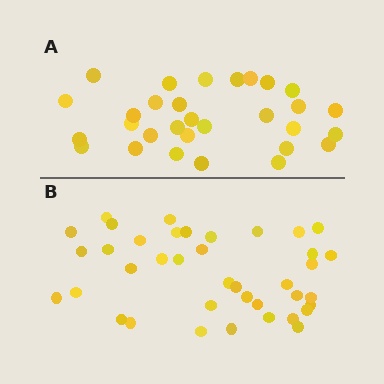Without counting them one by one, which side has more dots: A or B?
Region B (the bottom region) has more dots.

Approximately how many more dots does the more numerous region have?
Region B has roughly 8 or so more dots than region A.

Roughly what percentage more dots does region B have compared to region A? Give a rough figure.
About 30% more.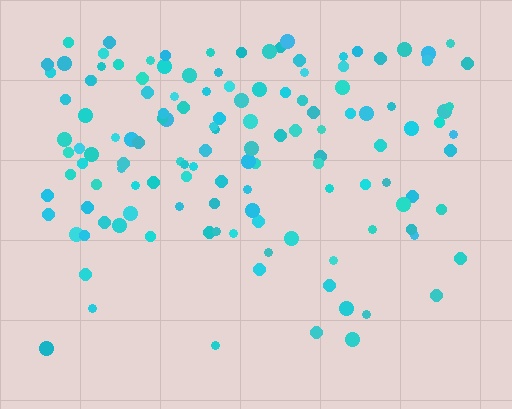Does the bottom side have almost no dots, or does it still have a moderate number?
Still a moderate number, just noticeably fewer than the top.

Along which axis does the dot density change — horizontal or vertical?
Vertical.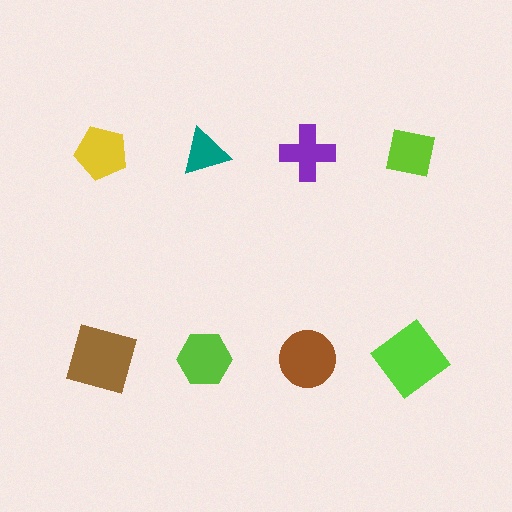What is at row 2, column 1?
A brown square.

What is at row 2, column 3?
A brown circle.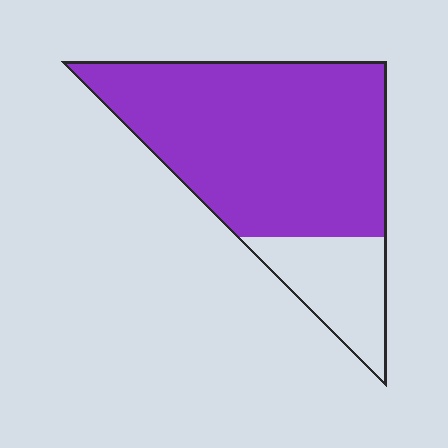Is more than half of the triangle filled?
Yes.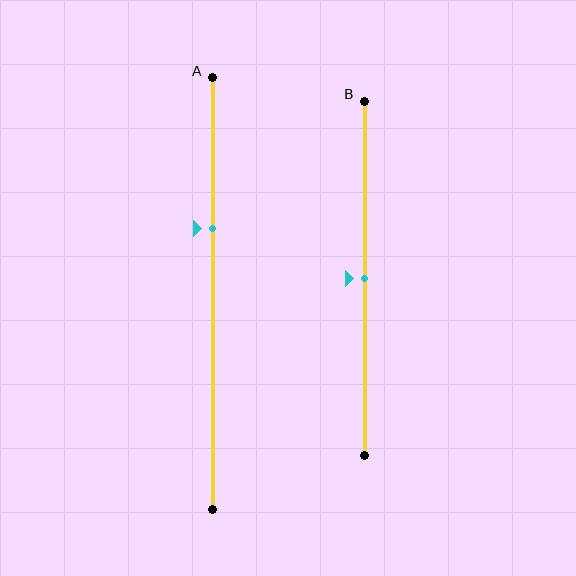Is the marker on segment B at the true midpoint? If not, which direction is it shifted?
Yes, the marker on segment B is at the true midpoint.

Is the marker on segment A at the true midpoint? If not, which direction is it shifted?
No, the marker on segment A is shifted upward by about 15% of the segment length.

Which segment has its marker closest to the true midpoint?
Segment B has its marker closest to the true midpoint.